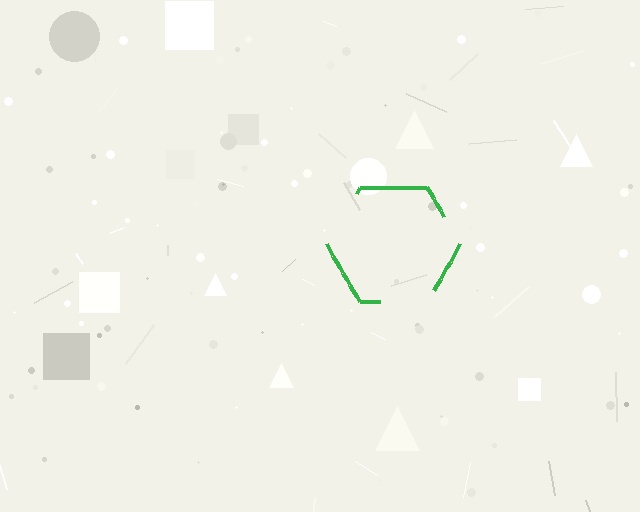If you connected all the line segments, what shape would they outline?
They would outline a hexagon.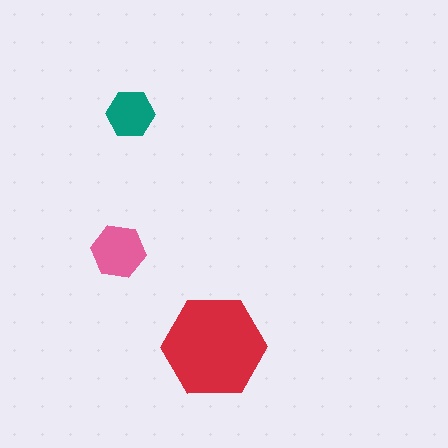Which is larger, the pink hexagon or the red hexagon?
The red one.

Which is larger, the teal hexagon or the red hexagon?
The red one.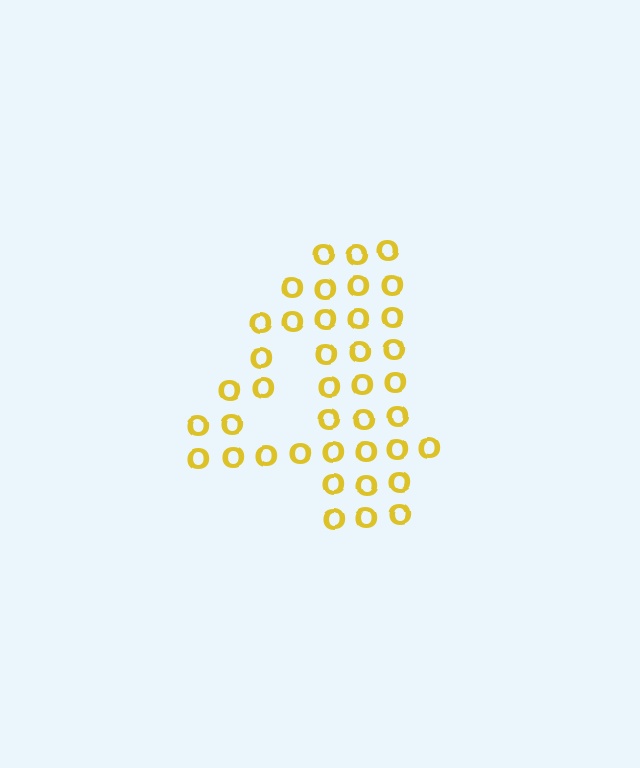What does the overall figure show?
The overall figure shows the digit 4.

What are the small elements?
The small elements are letter O's.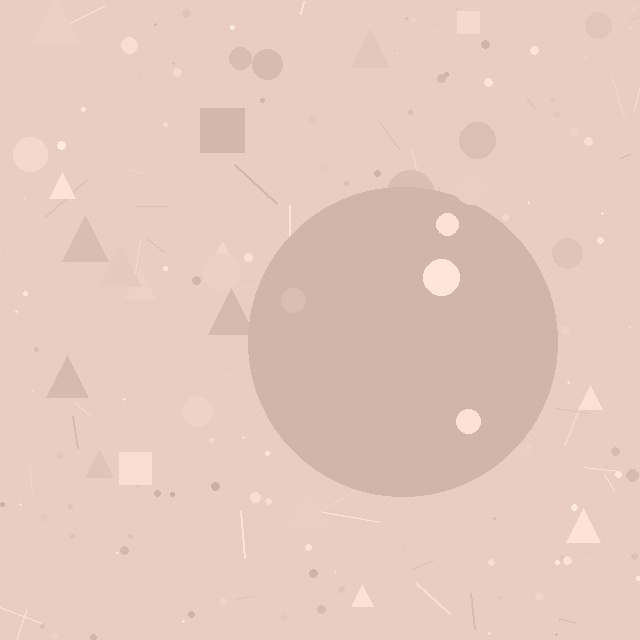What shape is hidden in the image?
A circle is hidden in the image.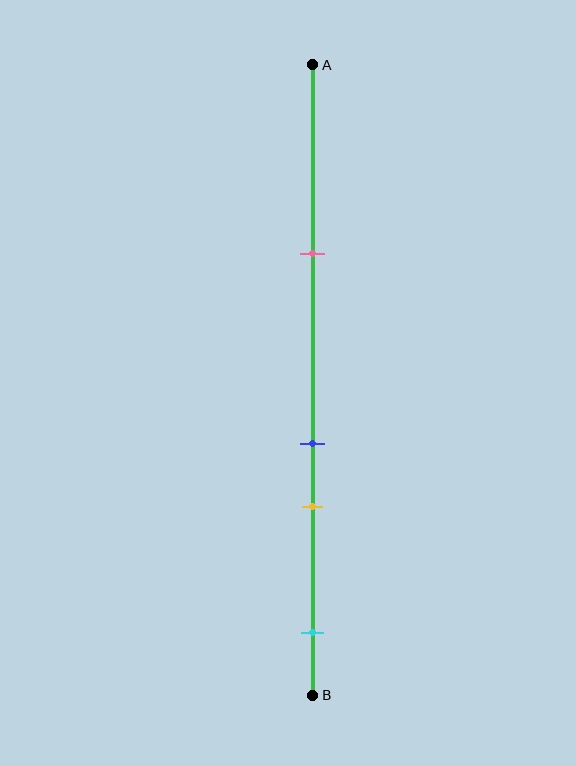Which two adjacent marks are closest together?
The blue and yellow marks are the closest adjacent pair.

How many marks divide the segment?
There are 4 marks dividing the segment.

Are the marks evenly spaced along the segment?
No, the marks are not evenly spaced.